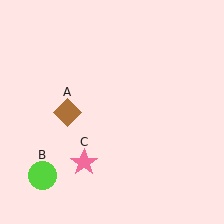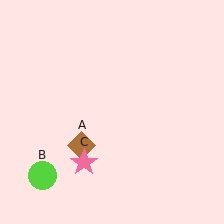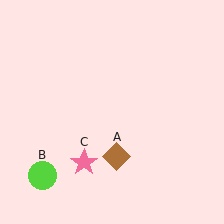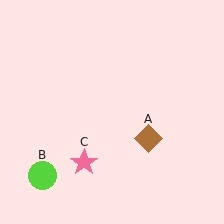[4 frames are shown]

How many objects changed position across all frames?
1 object changed position: brown diamond (object A).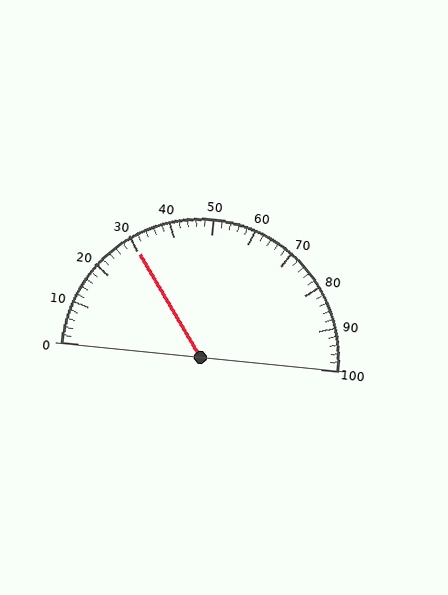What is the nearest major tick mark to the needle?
The nearest major tick mark is 30.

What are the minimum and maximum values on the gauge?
The gauge ranges from 0 to 100.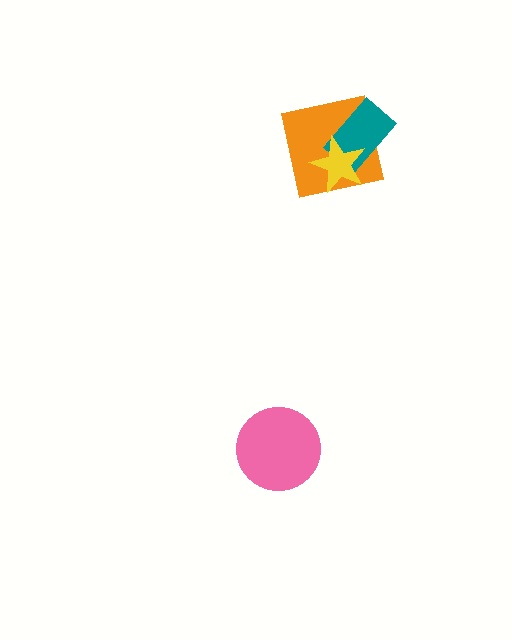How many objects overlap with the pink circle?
0 objects overlap with the pink circle.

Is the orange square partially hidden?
Yes, it is partially covered by another shape.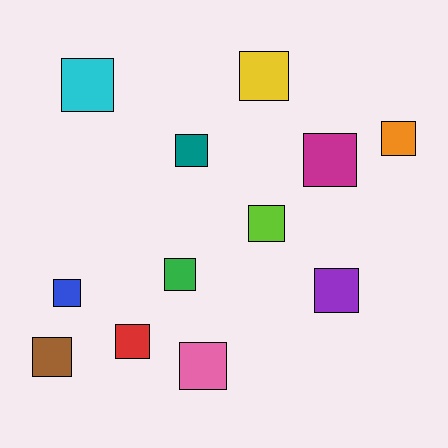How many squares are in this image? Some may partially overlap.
There are 12 squares.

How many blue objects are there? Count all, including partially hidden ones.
There is 1 blue object.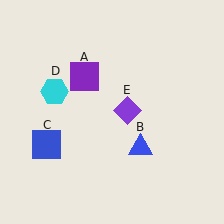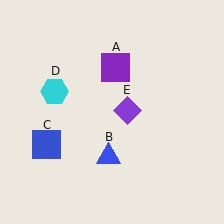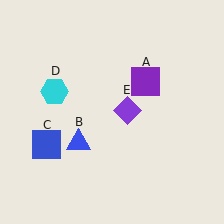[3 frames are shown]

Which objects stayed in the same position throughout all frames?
Blue square (object C) and cyan hexagon (object D) and purple diamond (object E) remained stationary.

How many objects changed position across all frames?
2 objects changed position: purple square (object A), blue triangle (object B).